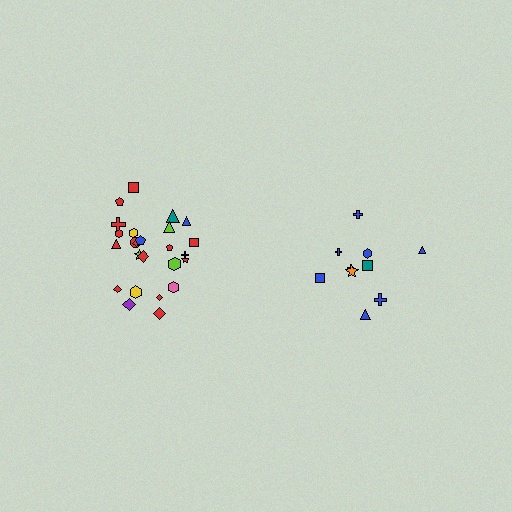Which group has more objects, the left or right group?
The left group.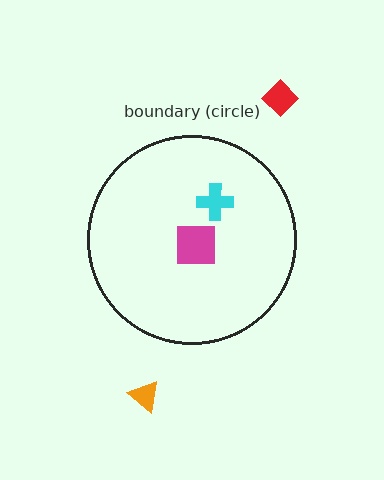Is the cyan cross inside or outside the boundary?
Inside.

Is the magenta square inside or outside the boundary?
Inside.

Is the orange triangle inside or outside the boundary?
Outside.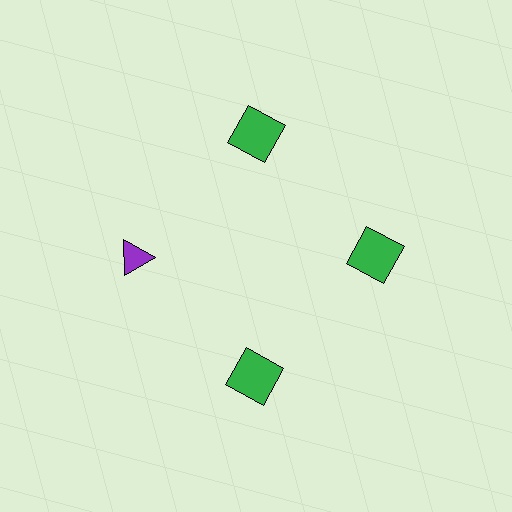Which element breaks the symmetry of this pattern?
The purple triangle at roughly the 9 o'clock position breaks the symmetry. All other shapes are green squares.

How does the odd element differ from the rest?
It differs in both color (purple instead of green) and shape (triangle instead of square).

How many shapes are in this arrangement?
There are 4 shapes arranged in a ring pattern.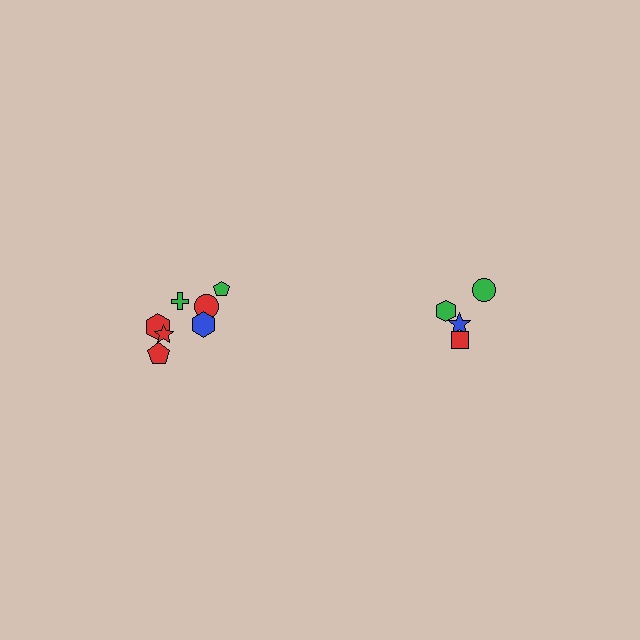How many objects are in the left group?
There are 7 objects.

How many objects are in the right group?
There are 4 objects.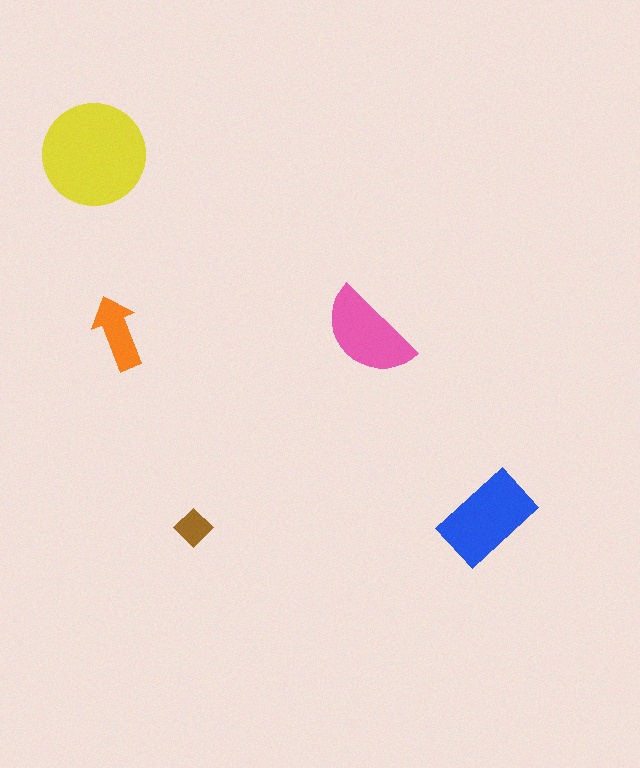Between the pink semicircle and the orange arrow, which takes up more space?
The pink semicircle.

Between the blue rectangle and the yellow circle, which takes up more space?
The yellow circle.